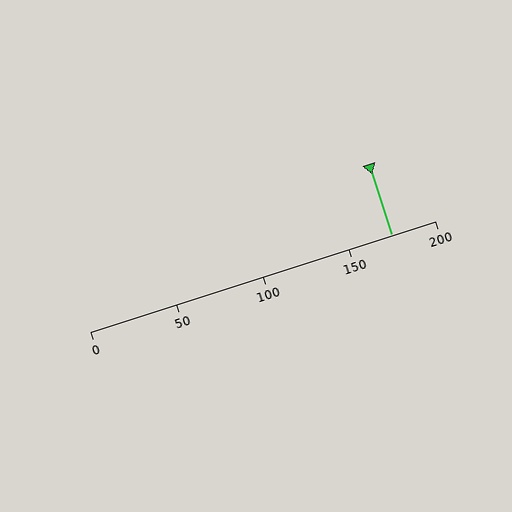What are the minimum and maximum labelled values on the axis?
The axis runs from 0 to 200.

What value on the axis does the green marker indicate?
The marker indicates approximately 175.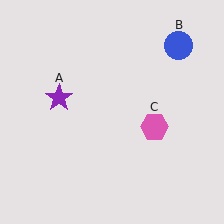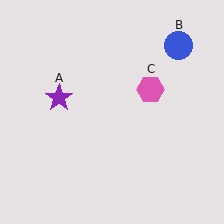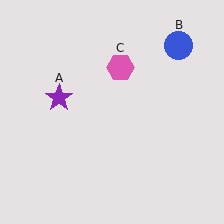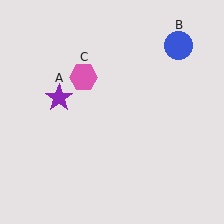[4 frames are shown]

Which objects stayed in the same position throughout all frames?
Purple star (object A) and blue circle (object B) remained stationary.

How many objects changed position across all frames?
1 object changed position: pink hexagon (object C).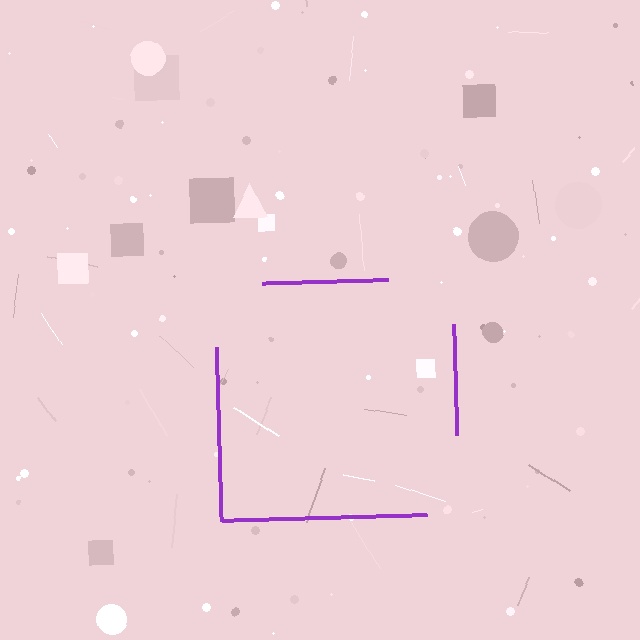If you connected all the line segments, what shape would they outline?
They would outline a square.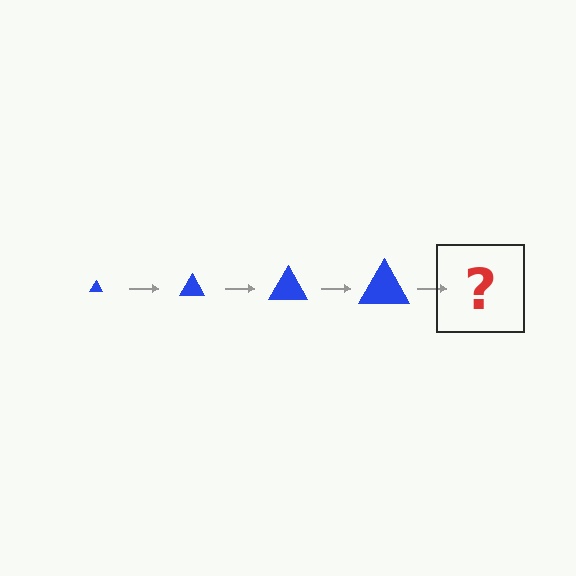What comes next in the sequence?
The next element should be a blue triangle, larger than the previous one.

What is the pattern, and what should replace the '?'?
The pattern is that the triangle gets progressively larger each step. The '?' should be a blue triangle, larger than the previous one.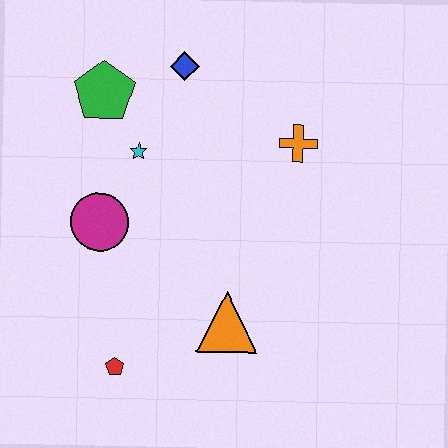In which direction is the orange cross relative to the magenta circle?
The orange cross is to the right of the magenta circle.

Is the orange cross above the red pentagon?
Yes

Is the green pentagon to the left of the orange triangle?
Yes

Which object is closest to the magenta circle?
The cyan star is closest to the magenta circle.